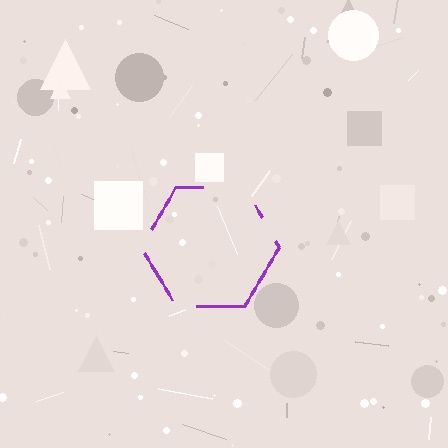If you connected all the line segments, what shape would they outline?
They would outline a hexagon.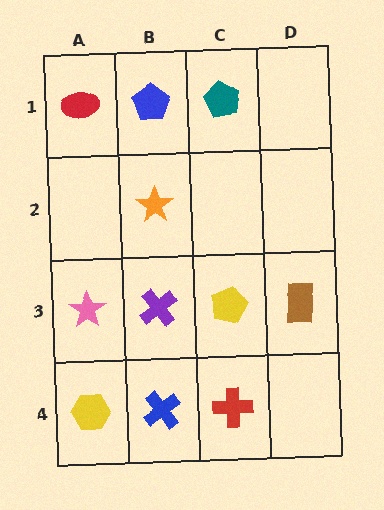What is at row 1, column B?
A blue pentagon.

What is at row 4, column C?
A red cross.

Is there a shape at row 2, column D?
No, that cell is empty.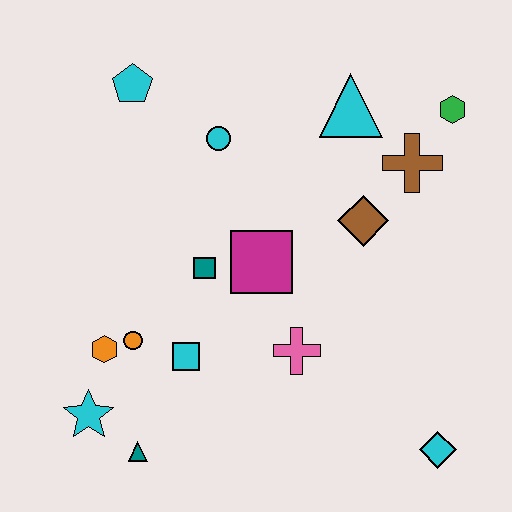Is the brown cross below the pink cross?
No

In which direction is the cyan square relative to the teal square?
The cyan square is below the teal square.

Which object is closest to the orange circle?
The orange hexagon is closest to the orange circle.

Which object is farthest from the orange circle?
The green hexagon is farthest from the orange circle.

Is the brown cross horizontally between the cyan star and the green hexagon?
Yes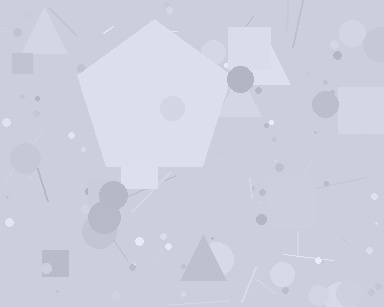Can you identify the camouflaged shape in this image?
The camouflaged shape is a pentagon.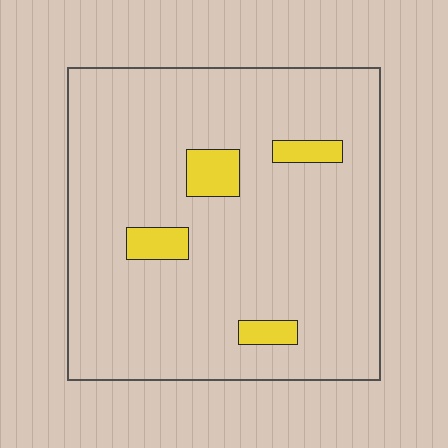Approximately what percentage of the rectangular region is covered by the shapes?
Approximately 10%.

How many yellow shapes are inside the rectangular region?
4.